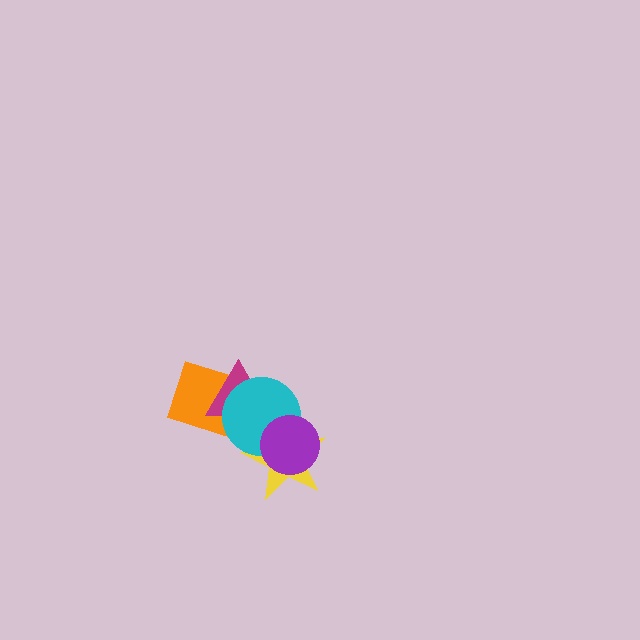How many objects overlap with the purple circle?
2 objects overlap with the purple circle.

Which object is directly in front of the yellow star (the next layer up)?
The cyan circle is directly in front of the yellow star.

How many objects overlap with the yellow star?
3 objects overlap with the yellow star.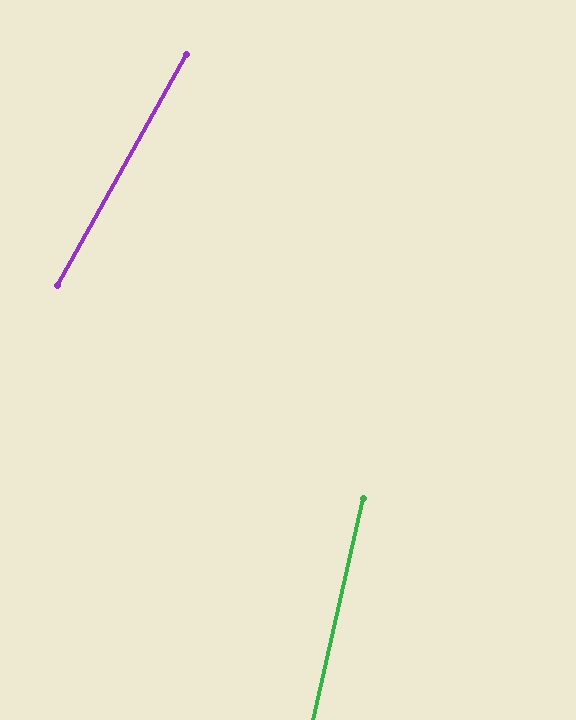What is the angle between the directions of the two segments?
Approximately 16 degrees.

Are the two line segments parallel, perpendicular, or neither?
Neither parallel nor perpendicular — they differ by about 16°.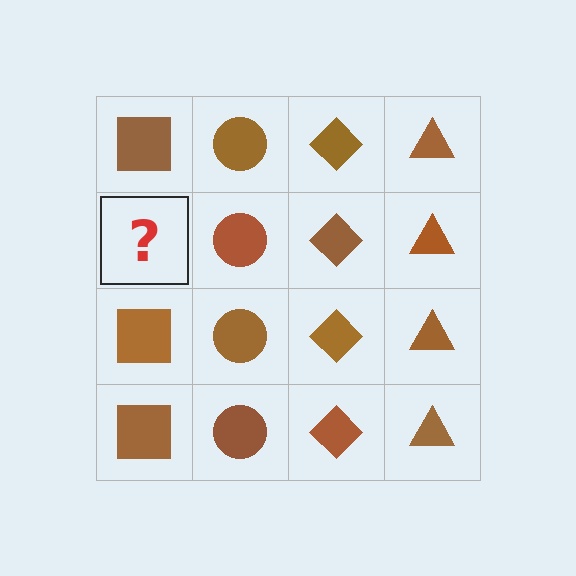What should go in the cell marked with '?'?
The missing cell should contain a brown square.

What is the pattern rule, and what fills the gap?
The rule is that each column has a consistent shape. The gap should be filled with a brown square.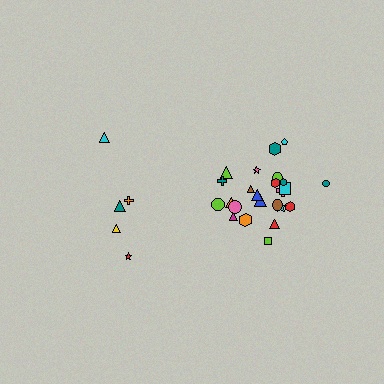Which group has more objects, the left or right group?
The right group.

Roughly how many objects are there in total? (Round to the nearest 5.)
Roughly 30 objects in total.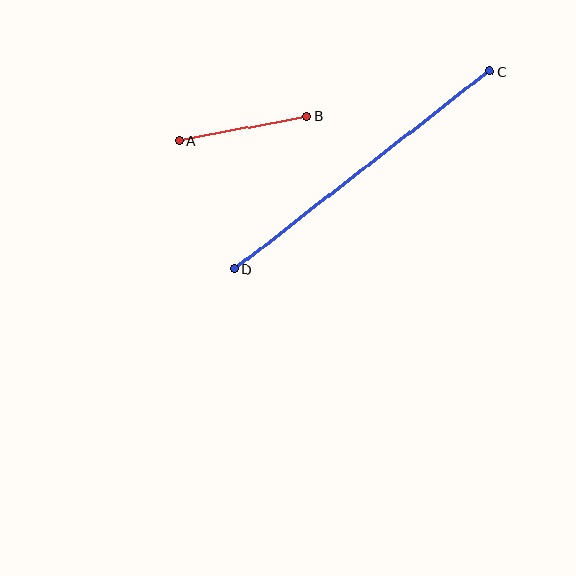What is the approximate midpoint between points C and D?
The midpoint is at approximately (362, 170) pixels.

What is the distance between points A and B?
The distance is approximately 130 pixels.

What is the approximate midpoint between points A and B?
The midpoint is at approximately (243, 129) pixels.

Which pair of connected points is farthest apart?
Points C and D are farthest apart.